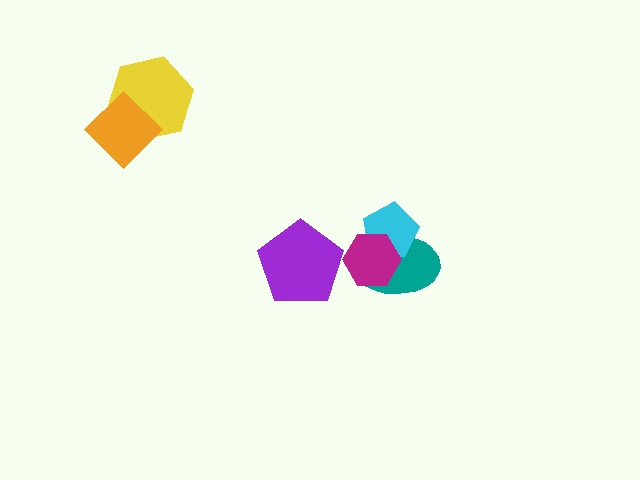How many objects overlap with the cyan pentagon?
2 objects overlap with the cyan pentagon.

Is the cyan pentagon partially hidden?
Yes, it is partially covered by another shape.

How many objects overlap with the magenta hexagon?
2 objects overlap with the magenta hexagon.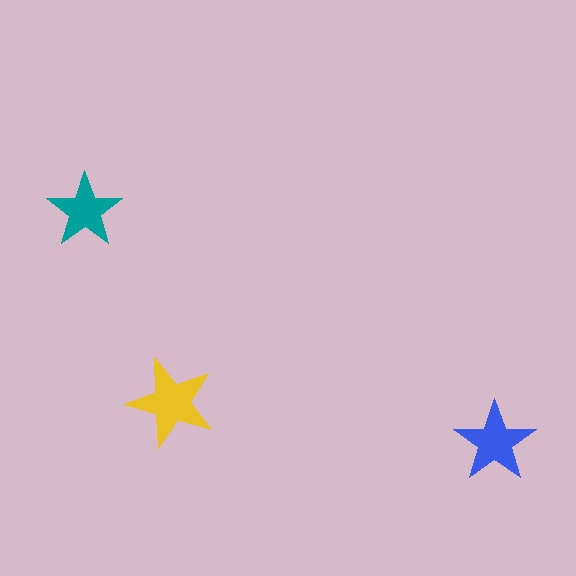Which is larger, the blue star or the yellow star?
The yellow one.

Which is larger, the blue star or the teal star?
The blue one.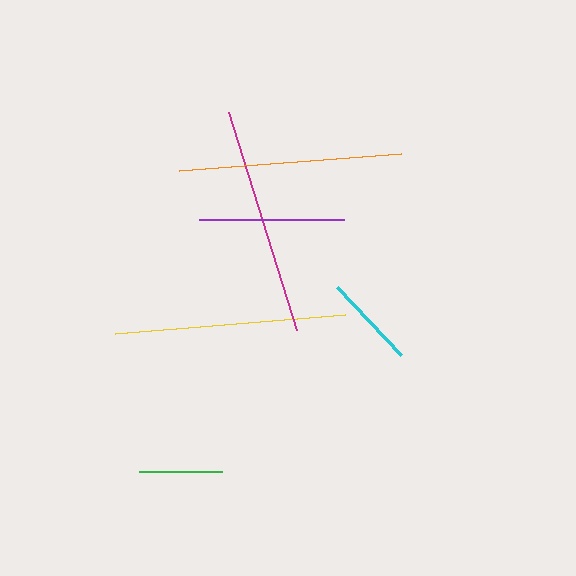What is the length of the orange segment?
The orange segment is approximately 223 pixels long.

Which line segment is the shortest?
The green line is the shortest at approximately 83 pixels.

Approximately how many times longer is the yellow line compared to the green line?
The yellow line is approximately 2.8 times the length of the green line.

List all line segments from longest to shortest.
From longest to shortest: yellow, magenta, orange, purple, cyan, green.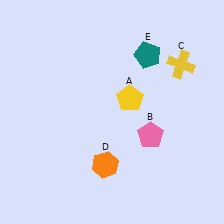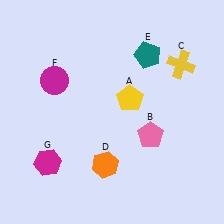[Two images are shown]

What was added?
A magenta circle (F), a magenta hexagon (G) were added in Image 2.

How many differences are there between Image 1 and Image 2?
There are 2 differences between the two images.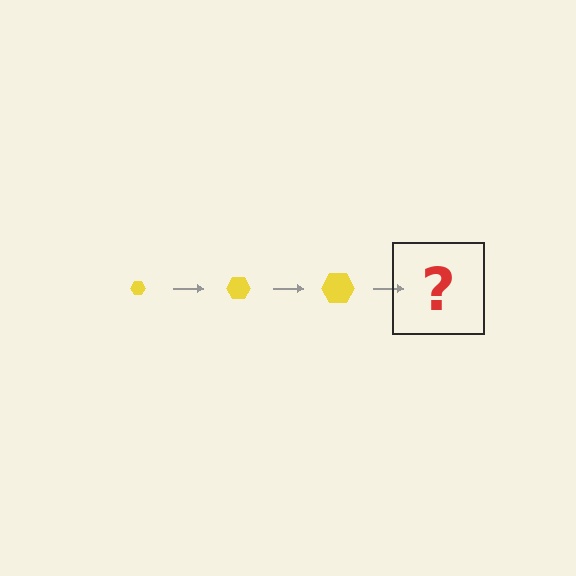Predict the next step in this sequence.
The next step is a yellow hexagon, larger than the previous one.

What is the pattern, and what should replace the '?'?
The pattern is that the hexagon gets progressively larger each step. The '?' should be a yellow hexagon, larger than the previous one.